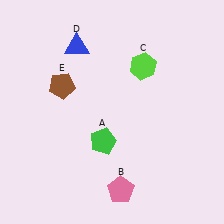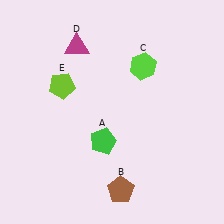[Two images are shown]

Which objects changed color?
B changed from pink to brown. D changed from blue to magenta. E changed from brown to lime.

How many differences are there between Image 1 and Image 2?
There are 3 differences between the two images.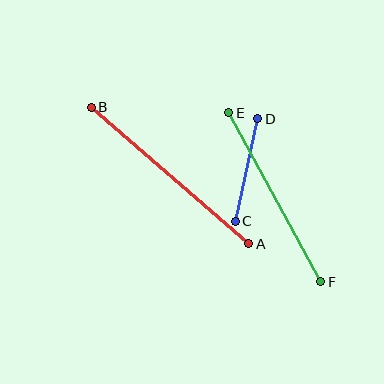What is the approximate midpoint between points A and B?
The midpoint is at approximately (170, 175) pixels.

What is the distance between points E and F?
The distance is approximately 192 pixels.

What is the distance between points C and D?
The distance is approximately 105 pixels.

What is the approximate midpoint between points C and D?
The midpoint is at approximately (247, 170) pixels.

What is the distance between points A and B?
The distance is approximately 208 pixels.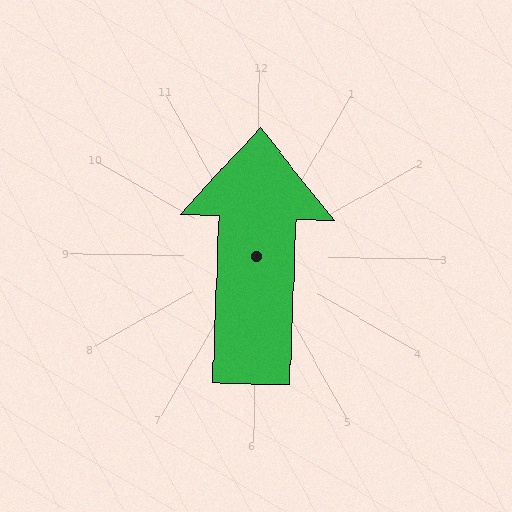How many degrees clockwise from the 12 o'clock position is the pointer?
Approximately 1 degrees.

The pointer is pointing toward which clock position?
Roughly 12 o'clock.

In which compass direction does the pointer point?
North.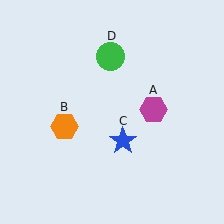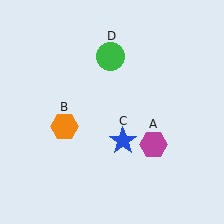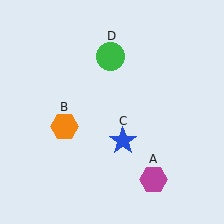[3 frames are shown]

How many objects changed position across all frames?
1 object changed position: magenta hexagon (object A).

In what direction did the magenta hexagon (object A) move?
The magenta hexagon (object A) moved down.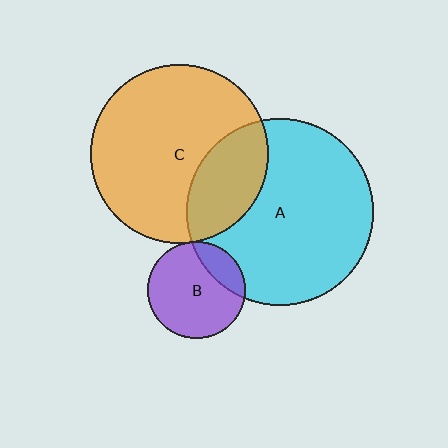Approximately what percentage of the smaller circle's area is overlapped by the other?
Approximately 5%.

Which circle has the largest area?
Circle A (cyan).